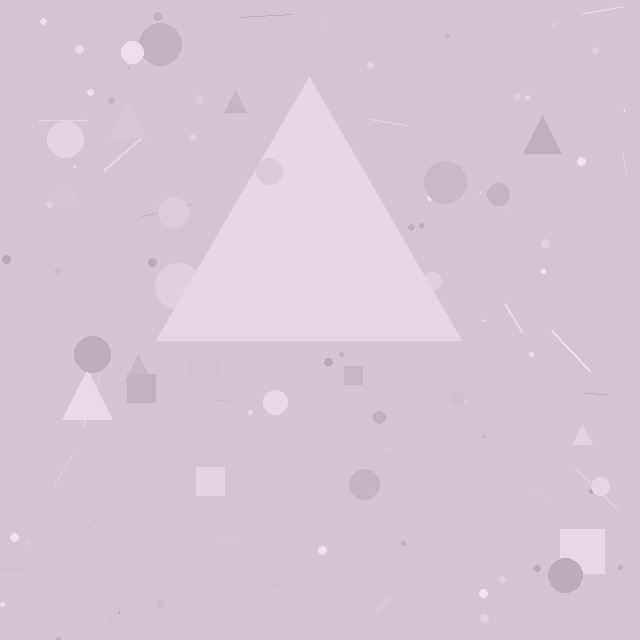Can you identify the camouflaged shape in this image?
The camouflaged shape is a triangle.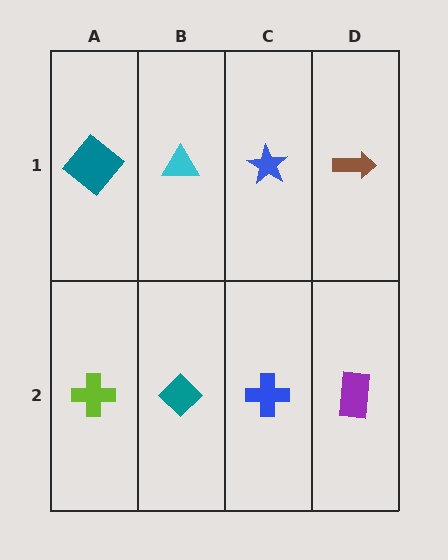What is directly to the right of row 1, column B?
A blue star.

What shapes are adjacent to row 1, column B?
A teal diamond (row 2, column B), a teal diamond (row 1, column A), a blue star (row 1, column C).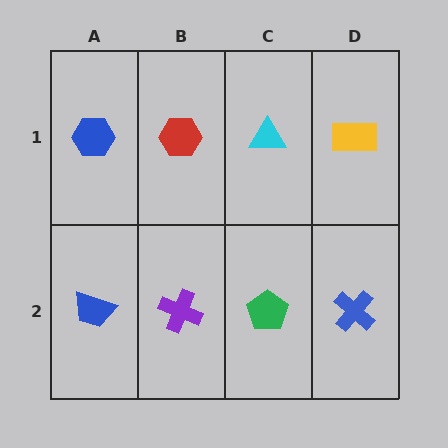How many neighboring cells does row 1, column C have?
3.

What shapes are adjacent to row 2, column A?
A blue hexagon (row 1, column A), a purple cross (row 2, column B).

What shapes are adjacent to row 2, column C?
A cyan triangle (row 1, column C), a purple cross (row 2, column B), a blue cross (row 2, column D).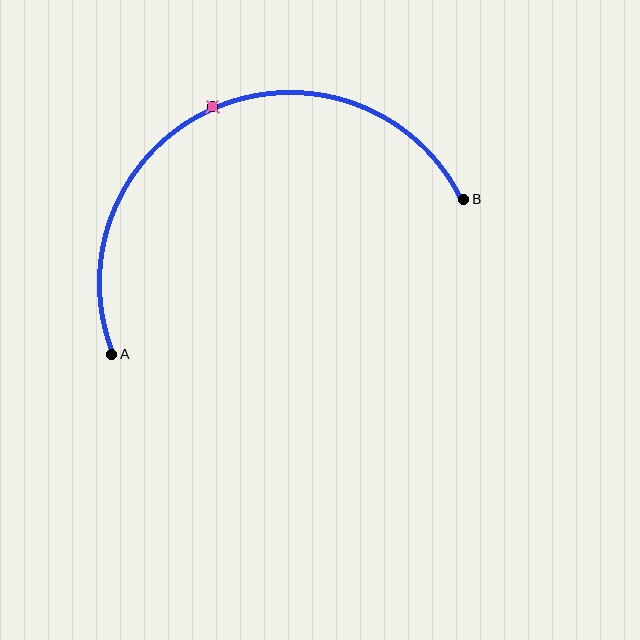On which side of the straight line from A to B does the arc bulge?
The arc bulges above the straight line connecting A and B.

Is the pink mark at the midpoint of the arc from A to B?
Yes. The pink mark lies on the arc at equal arc-length from both A and B — it is the arc midpoint.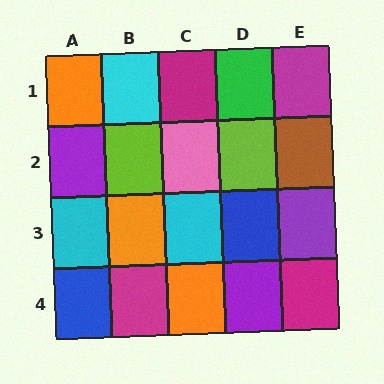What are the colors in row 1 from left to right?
Orange, cyan, magenta, green, magenta.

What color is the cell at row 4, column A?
Blue.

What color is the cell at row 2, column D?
Lime.